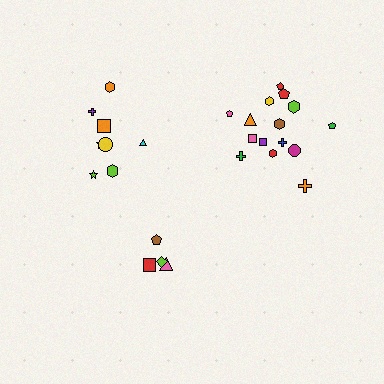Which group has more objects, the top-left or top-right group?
The top-right group.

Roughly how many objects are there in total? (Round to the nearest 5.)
Roughly 25 objects in total.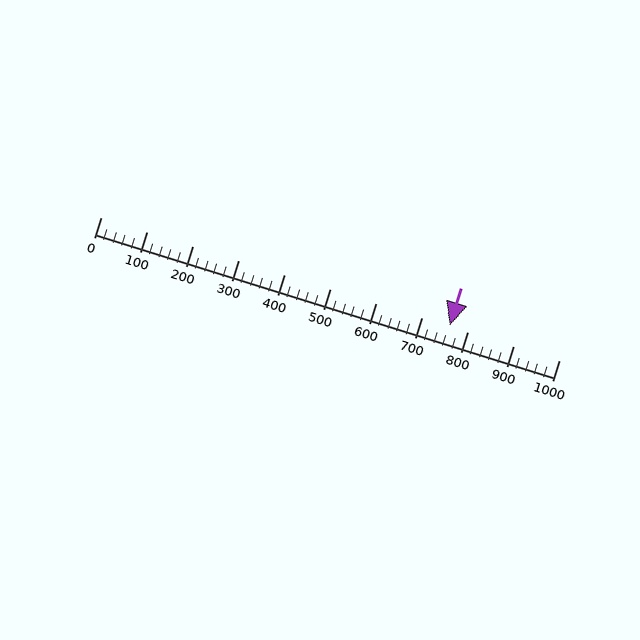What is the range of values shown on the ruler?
The ruler shows values from 0 to 1000.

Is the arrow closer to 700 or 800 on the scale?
The arrow is closer to 800.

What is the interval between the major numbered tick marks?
The major tick marks are spaced 100 units apart.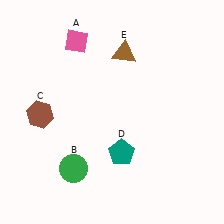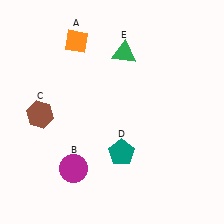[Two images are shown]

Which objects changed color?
A changed from pink to orange. B changed from green to magenta. E changed from brown to green.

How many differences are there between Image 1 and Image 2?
There are 3 differences between the two images.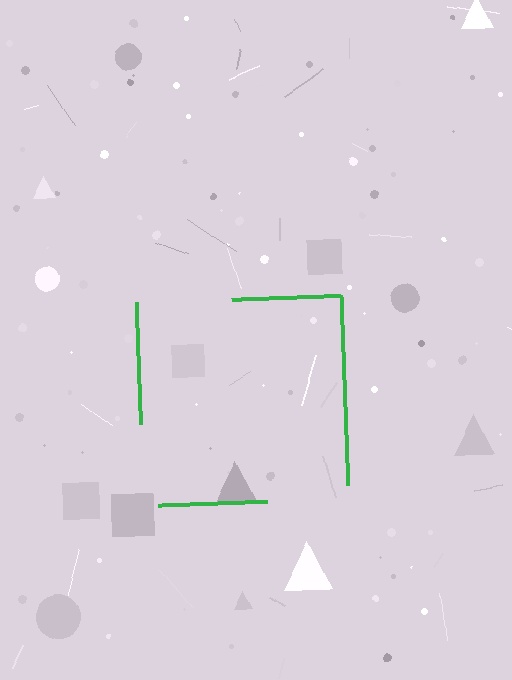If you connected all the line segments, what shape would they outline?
They would outline a square.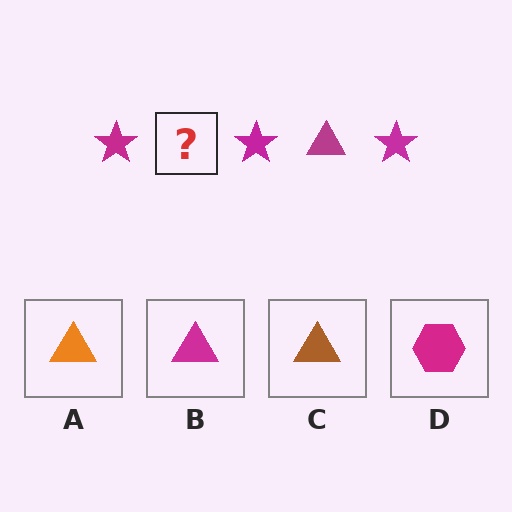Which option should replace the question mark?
Option B.